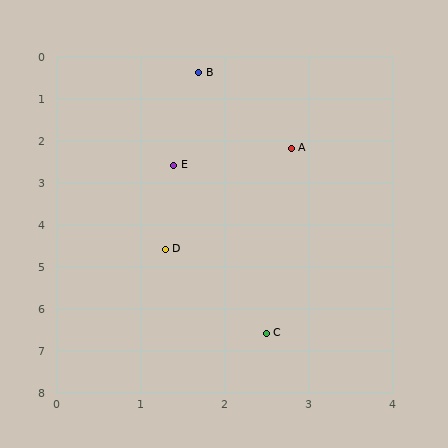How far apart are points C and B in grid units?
Points C and B are about 6.3 grid units apart.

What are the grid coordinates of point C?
Point C is at approximately (2.5, 6.6).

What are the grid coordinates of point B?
Point B is at approximately (1.7, 0.4).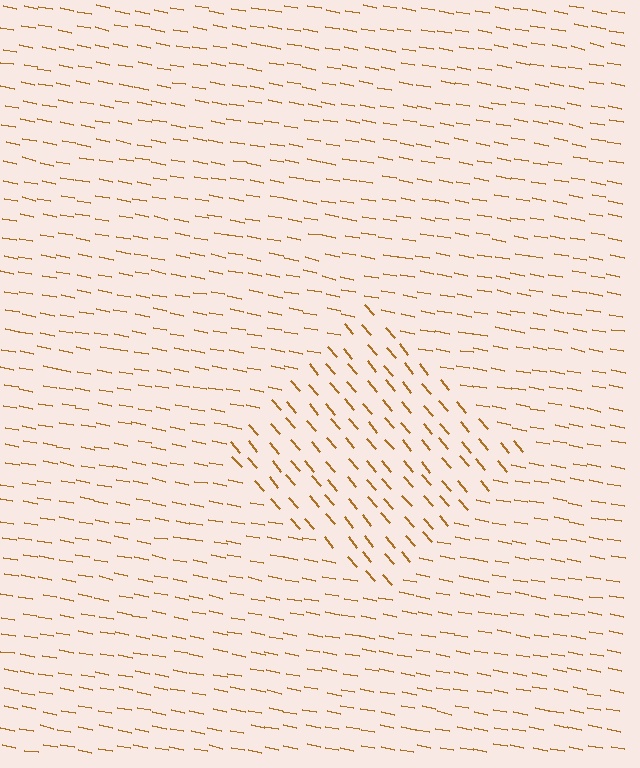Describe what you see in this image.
The image is filled with small brown line segments. A diamond region in the image has lines oriented differently from the surrounding lines, creating a visible texture boundary.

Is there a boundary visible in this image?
Yes, there is a texture boundary formed by a change in line orientation.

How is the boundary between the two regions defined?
The boundary is defined purely by a change in line orientation (approximately 39 degrees difference). All lines are the same color and thickness.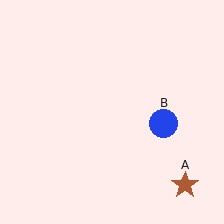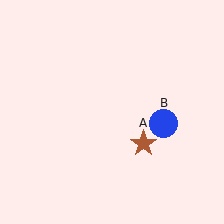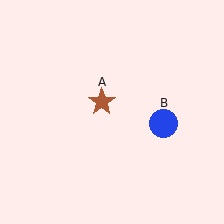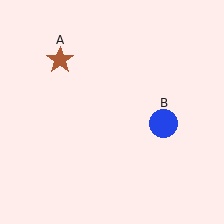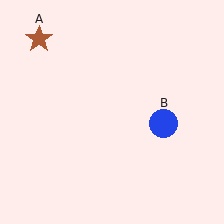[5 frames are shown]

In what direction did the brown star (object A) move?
The brown star (object A) moved up and to the left.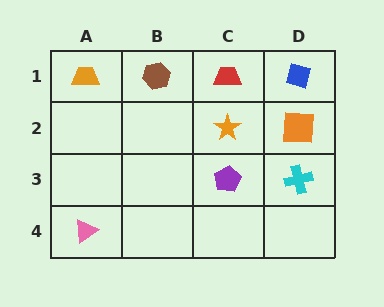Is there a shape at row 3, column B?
No, that cell is empty.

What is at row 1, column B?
A brown hexagon.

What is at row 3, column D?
A cyan cross.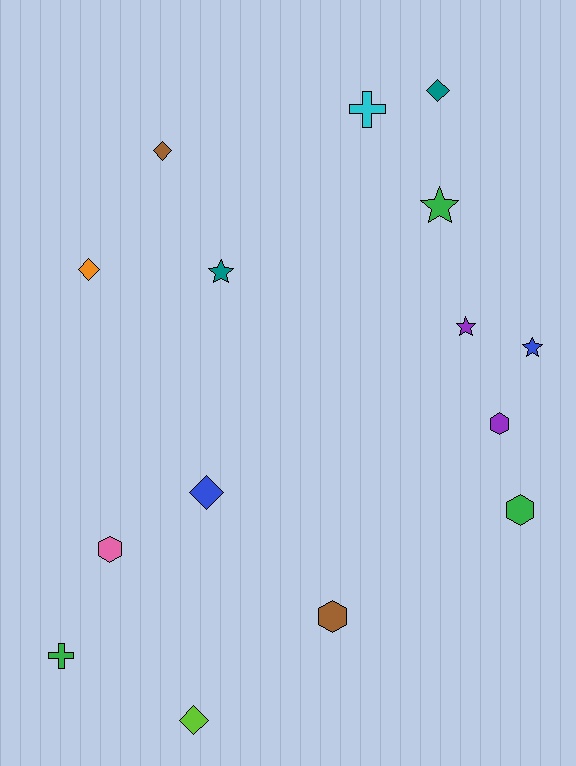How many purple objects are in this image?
There are 2 purple objects.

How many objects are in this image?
There are 15 objects.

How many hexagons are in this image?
There are 4 hexagons.